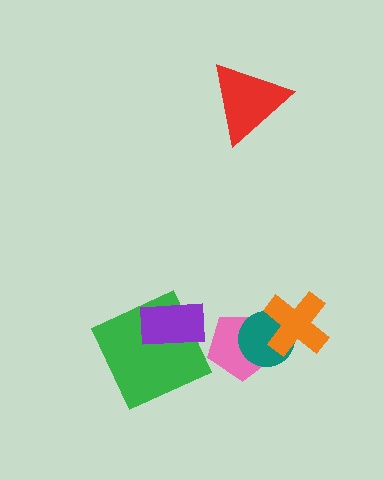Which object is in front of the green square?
The purple rectangle is in front of the green square.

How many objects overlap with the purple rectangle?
1 object overlaps with the purple rectangle.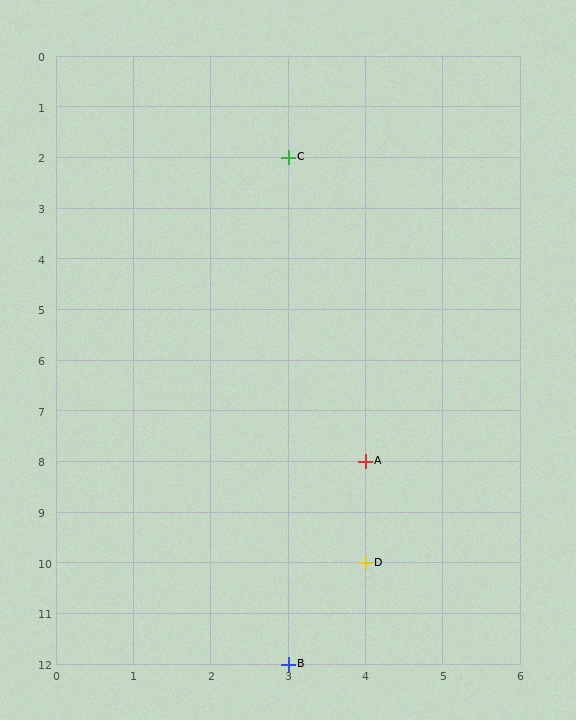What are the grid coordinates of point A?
Point A is at grid coordinates (4, 8).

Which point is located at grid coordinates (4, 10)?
Point D is at (4, 10).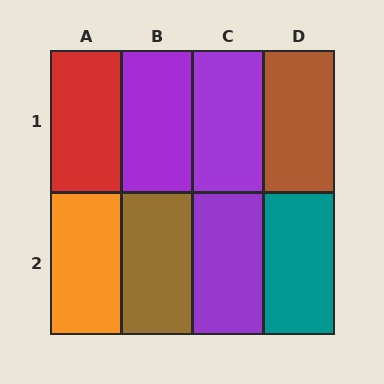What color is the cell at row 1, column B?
Purple.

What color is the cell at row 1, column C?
Purple.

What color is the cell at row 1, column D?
Brown.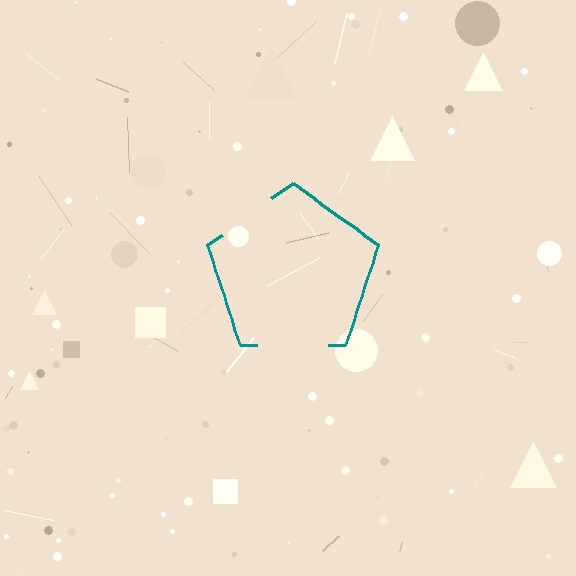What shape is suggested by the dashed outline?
The dashed outline suggests a pentagon.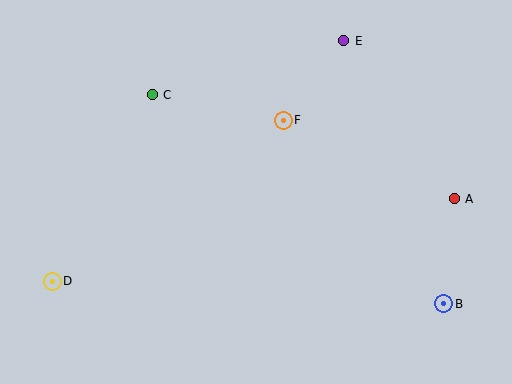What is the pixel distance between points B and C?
The distance between B and C is 358 pixels.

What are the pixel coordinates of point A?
Point A is at (454, 199).